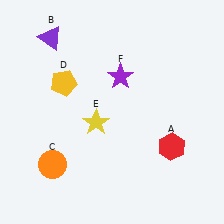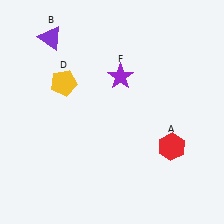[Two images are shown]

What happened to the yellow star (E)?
The yellow star (E) was removed in Image 2. It was in the bottom-left area of Image 1.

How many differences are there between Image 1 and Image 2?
There are 2 differences between the two images.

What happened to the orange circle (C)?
The orange circle (C) was removed in Image 2. It was in the bottom-left area of Image 1.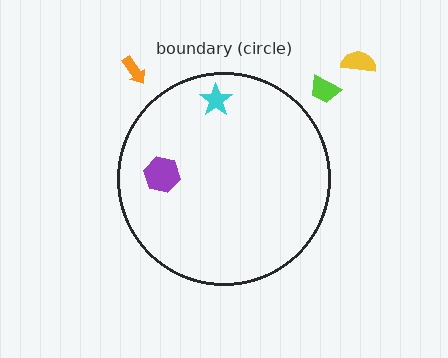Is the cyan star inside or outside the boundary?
Inside.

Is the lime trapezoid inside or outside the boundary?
Outside.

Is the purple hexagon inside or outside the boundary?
Inside.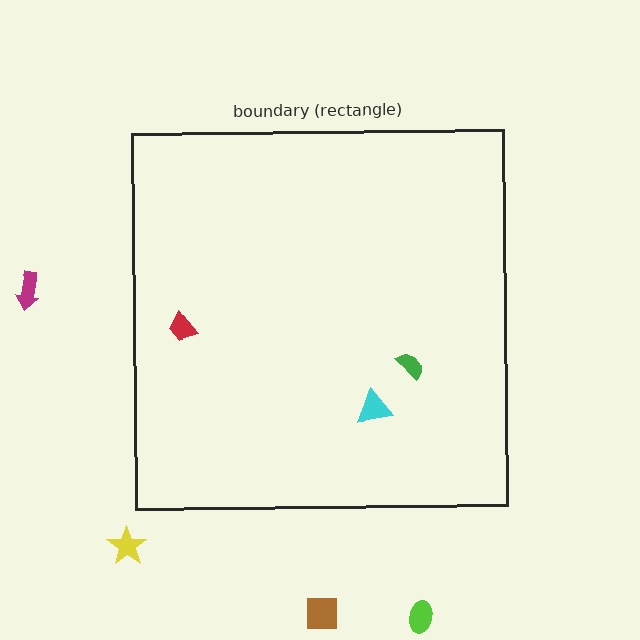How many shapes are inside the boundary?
3 inside, 4 outside.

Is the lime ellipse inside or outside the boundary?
Outside.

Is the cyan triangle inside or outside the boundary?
Inside.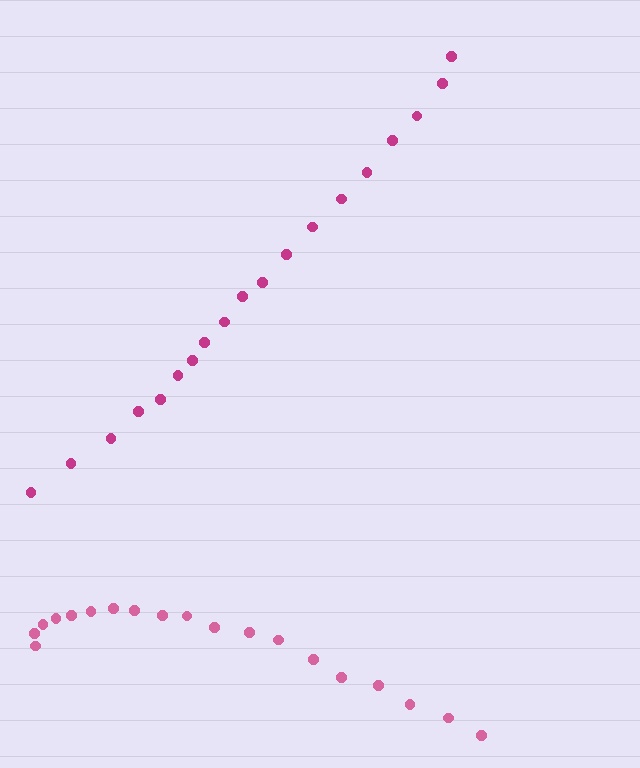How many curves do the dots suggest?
There are 2 distinct paths.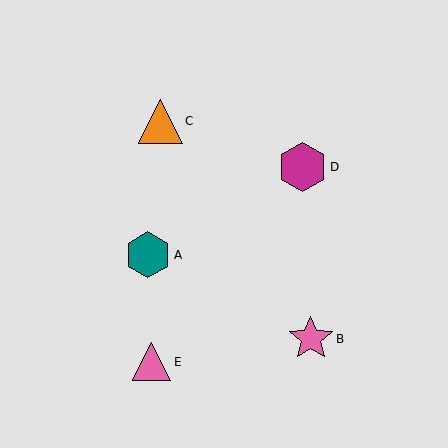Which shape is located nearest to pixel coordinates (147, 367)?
The pink triangle (labeled E) at (152, 362) is nearest to that location.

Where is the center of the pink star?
The center of the pink star is at (311, 339).